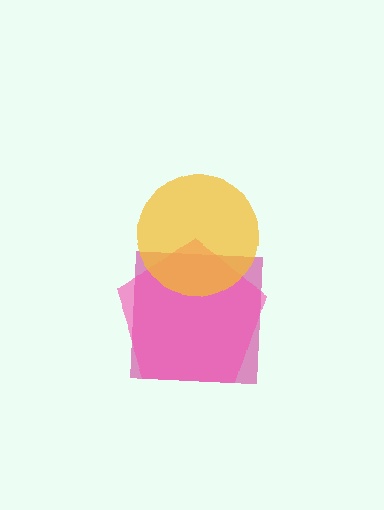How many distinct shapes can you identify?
There are 3 distinct shapes: a magenta square, a pink pentagon, a yellow circle.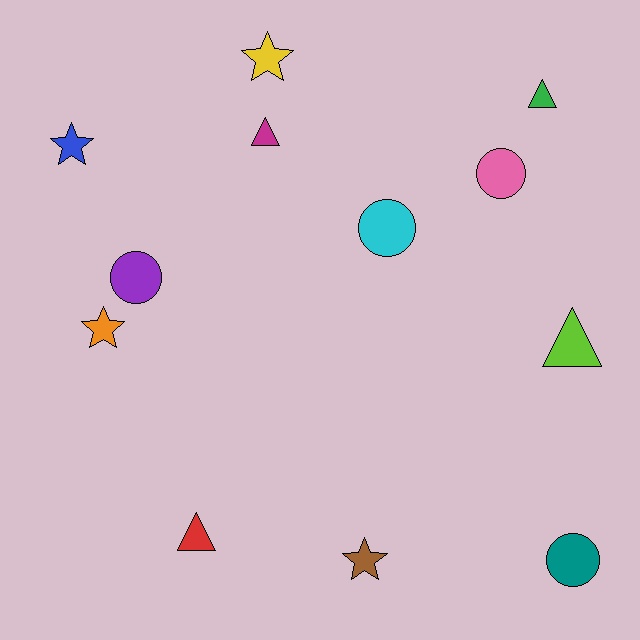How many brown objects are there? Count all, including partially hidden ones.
There is 1 brown object.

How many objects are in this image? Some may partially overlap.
There are 12 objects.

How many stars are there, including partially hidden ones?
There are 4 stars.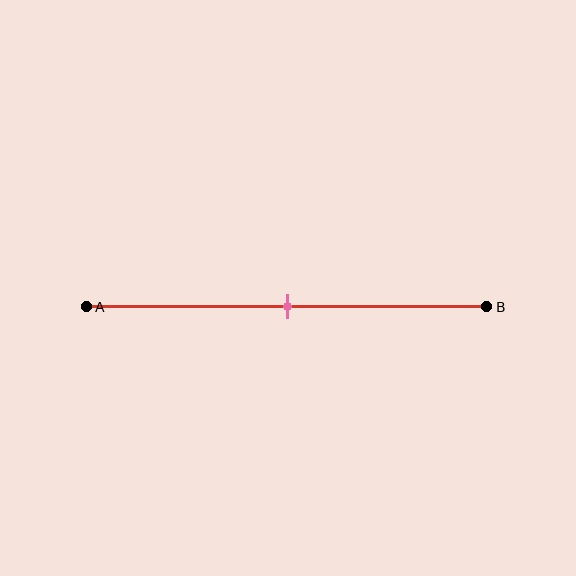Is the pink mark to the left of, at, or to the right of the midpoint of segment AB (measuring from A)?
The pink mark is approximately at the midpoint of segment AB.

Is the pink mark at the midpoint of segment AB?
Yes, the mark is approximately at the midpoint.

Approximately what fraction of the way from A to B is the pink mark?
The pink mark is approximately 50% of the way from A to B.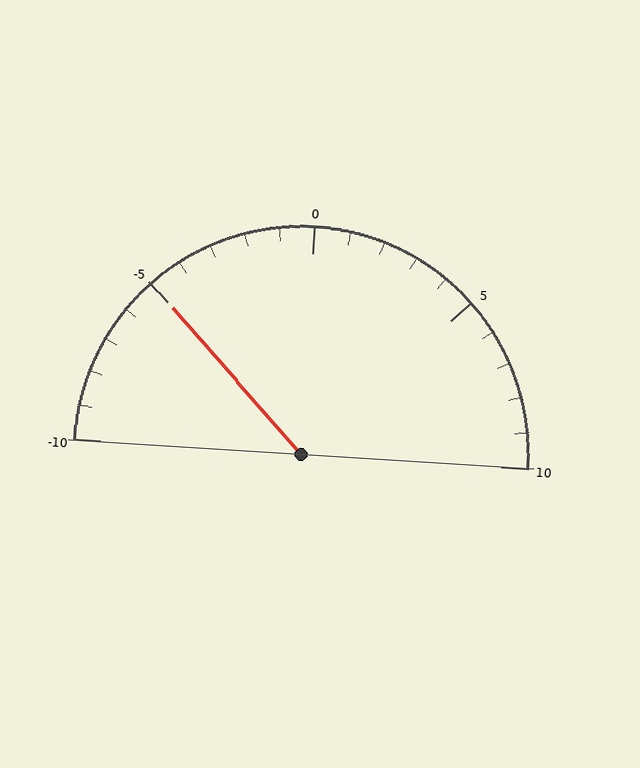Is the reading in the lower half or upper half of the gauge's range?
The reading is in the lower half of the range (-10 to 10).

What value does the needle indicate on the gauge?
The needle indicates approximately -5.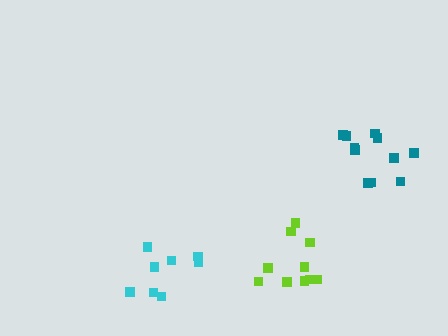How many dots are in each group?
Group 1: 11 dots, Group 2: 10 dots, Group 3: 8 dots (29 total).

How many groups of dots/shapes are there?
There are 3 groups.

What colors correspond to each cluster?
The clusters are colored: teal, lime, cyan.